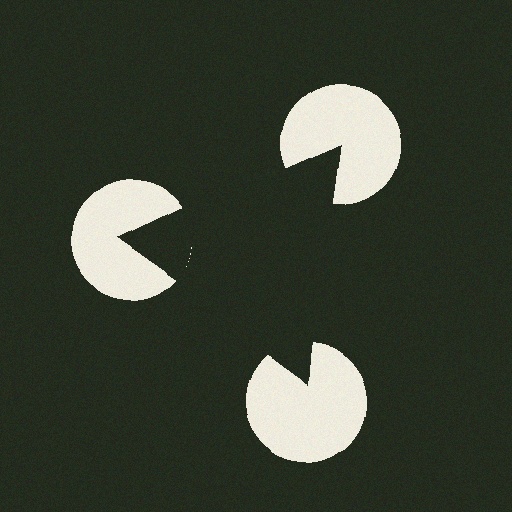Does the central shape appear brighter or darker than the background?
It typically appears slightly darker than the background, even though no actual brightness change is drawn.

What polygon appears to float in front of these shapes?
An illusory triangle — its edges are inferred from the aligned wedge cuts in the pac-man discs, not physically drawn.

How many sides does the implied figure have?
3 sides.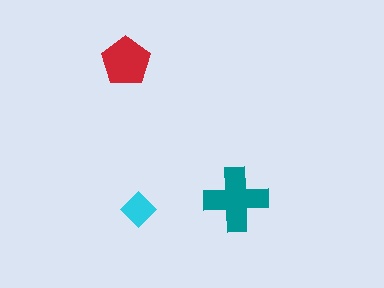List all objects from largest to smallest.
The teal cross, the red pentagon, the cyan diamond.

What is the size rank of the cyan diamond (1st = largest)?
3rd.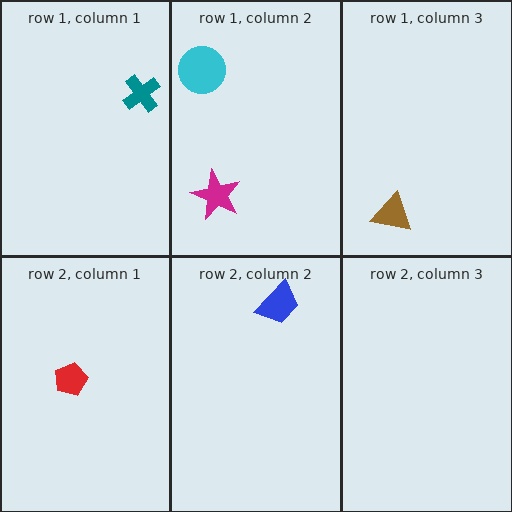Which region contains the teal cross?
The row 1, column 1 region.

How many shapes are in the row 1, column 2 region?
2.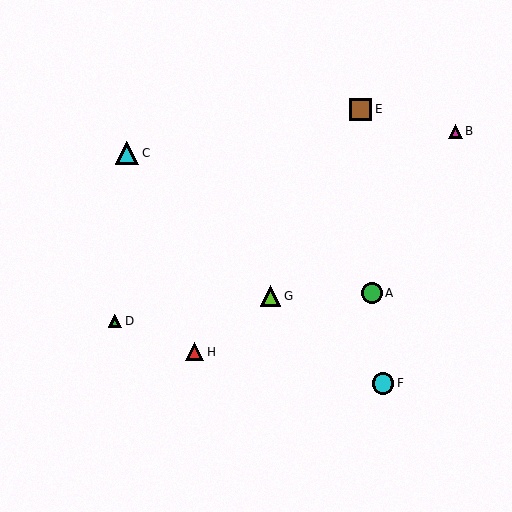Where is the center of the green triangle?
The center of the green triangle is at (115, 321).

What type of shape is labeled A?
Shape A is a green circle.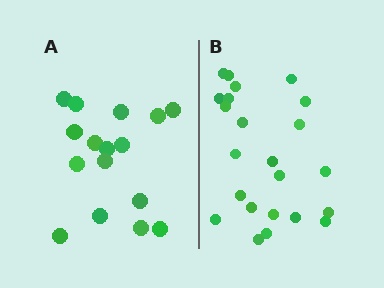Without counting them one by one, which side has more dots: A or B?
Region B (the right region) has more dots.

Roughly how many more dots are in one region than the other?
Region B has roughly 8 or so more dots than region A.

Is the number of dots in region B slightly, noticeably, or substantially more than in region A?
Region B has noticeably more, but not dramatically so. The ratio is roughly 1.4 to 1.